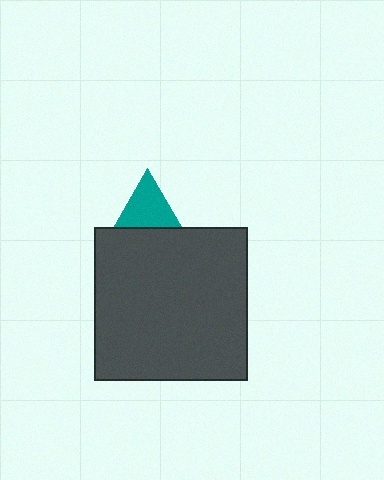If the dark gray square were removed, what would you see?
You would see the complete teal triangle.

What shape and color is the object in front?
The object in front is a dark gray square.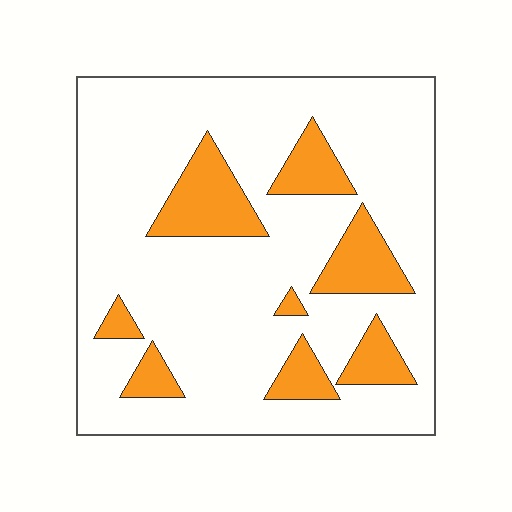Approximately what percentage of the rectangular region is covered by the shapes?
Approximately 20%.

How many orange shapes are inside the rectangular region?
8.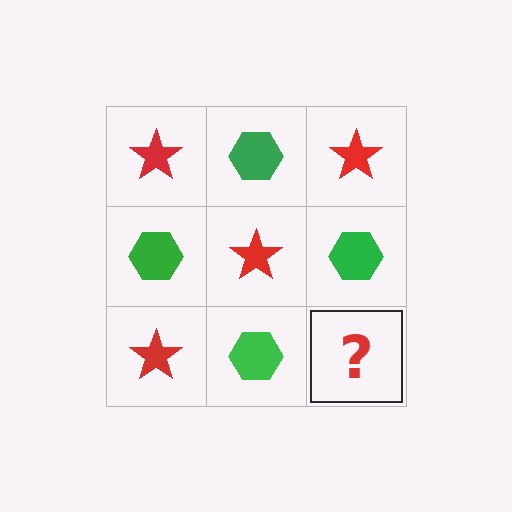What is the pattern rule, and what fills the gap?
The rule is that it alternates red star and green hexagon in a checkerboard pattern. The gap should be filled with a red star.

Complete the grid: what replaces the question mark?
The question mark should be replaced with a red star.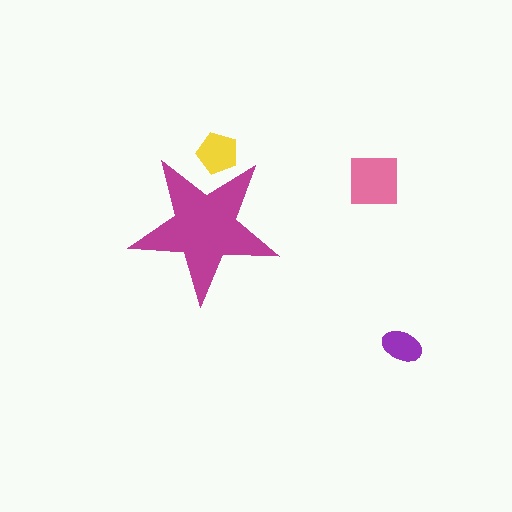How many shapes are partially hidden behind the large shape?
1 shape is partially hidden.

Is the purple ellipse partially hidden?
No, the purple ellipse is fully visible.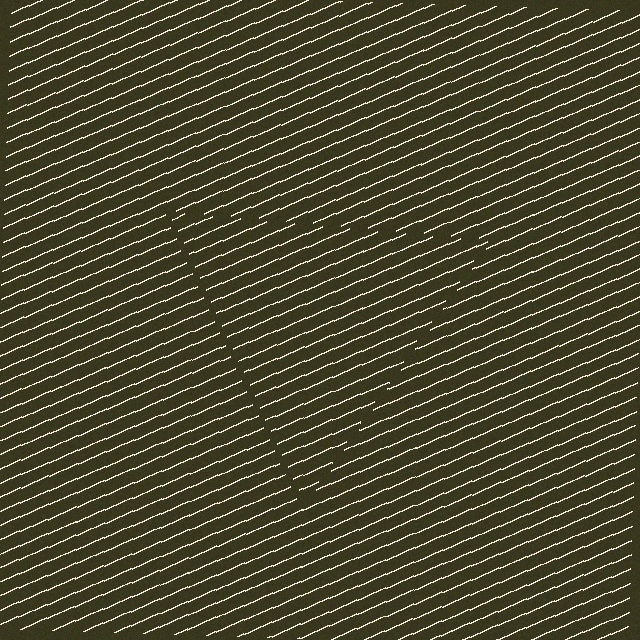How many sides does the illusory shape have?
3 sides — the line-ends trace a triangle.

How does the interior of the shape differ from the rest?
The interior of the shape contains the same grating, shifted by half a period — the contour is defined by the phase discontinuity where line-ends from the inner and outer gratings abut.